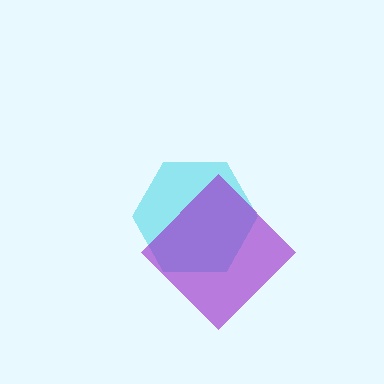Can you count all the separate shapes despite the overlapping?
Yes, there are 2 separate shapes.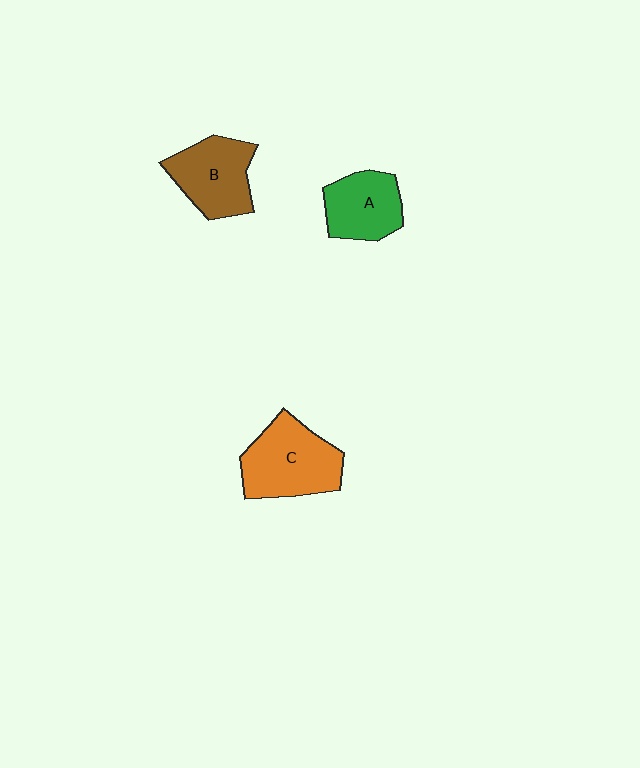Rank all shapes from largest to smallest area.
From largest to smallest: C (orange), B (brown), A (green).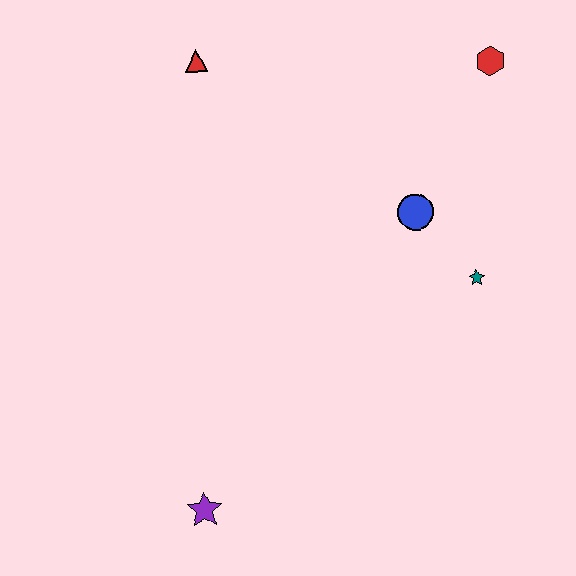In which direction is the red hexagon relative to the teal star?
The red hexagon is above the teal star.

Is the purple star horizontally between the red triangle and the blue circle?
No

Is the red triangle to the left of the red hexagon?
Yes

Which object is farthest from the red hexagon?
The purple star is farthest from the red hexagon.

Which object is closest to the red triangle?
The blue circle is closest to the red triangle.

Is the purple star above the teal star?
No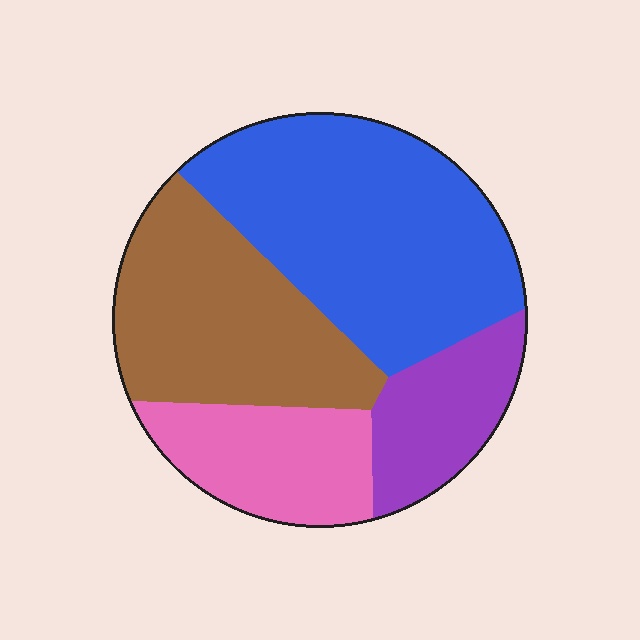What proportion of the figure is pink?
Pink covers around 15% of the figure.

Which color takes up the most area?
Blue, at roughly 40%.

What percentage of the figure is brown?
Brown covers around 30% of the figure.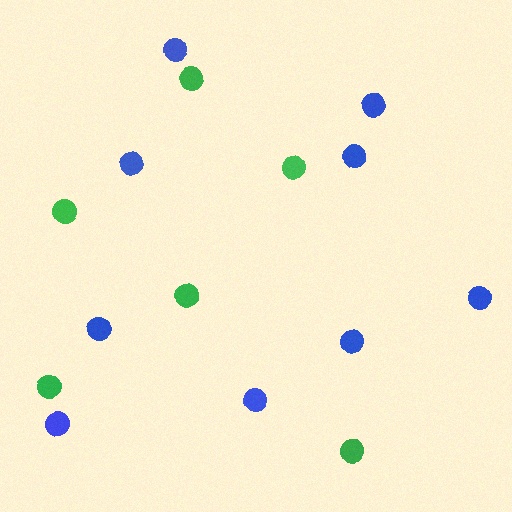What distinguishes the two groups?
There are 2 groups: one group of blue circles (9) and one group of green circles (6).